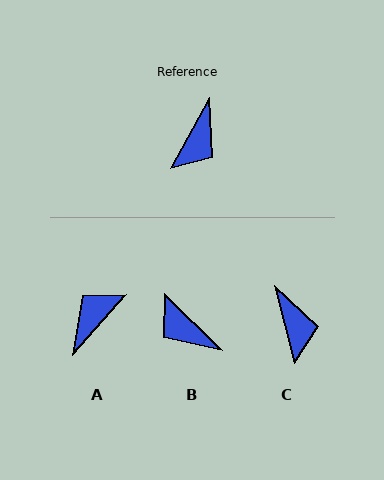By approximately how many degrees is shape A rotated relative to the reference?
Approximately 168 degrees counter-clockwise.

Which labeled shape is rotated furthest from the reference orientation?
A, about 168 degrees away.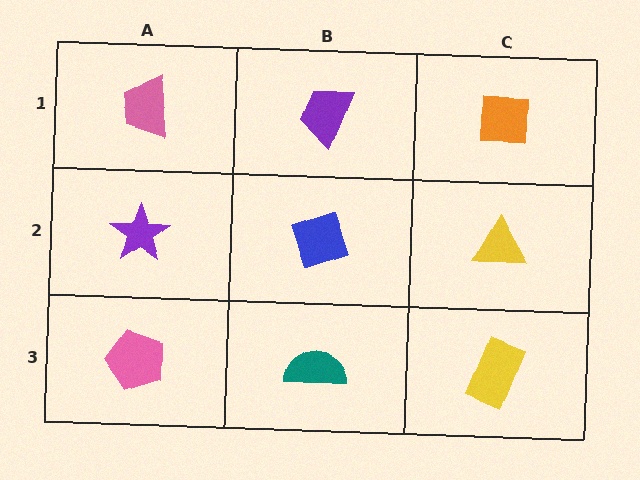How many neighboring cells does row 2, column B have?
4.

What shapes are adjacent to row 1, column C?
A yellow triangle (row 2, column C), a purple trapezoid (row 1, column B).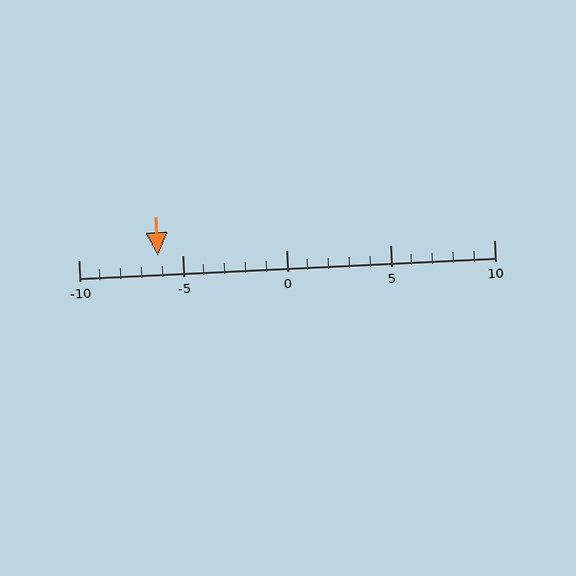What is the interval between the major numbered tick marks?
The major tick marks are spaced 5 units apart.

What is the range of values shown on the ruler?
The ruler shows values from -10 to 10.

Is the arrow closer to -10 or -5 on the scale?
The arrow is closer to -5.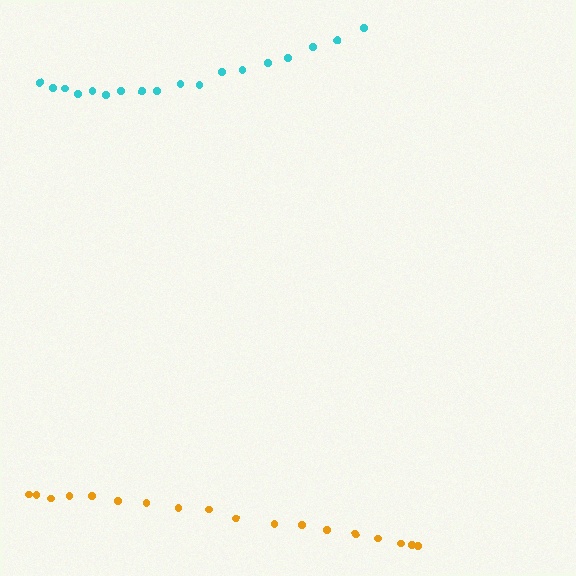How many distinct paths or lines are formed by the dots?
There are 2 distinct paths.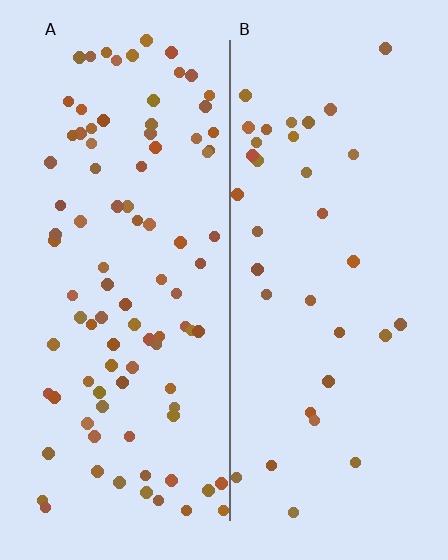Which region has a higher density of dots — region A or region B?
A (the left).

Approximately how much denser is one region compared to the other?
Approximately 2.7× — region A over region B.